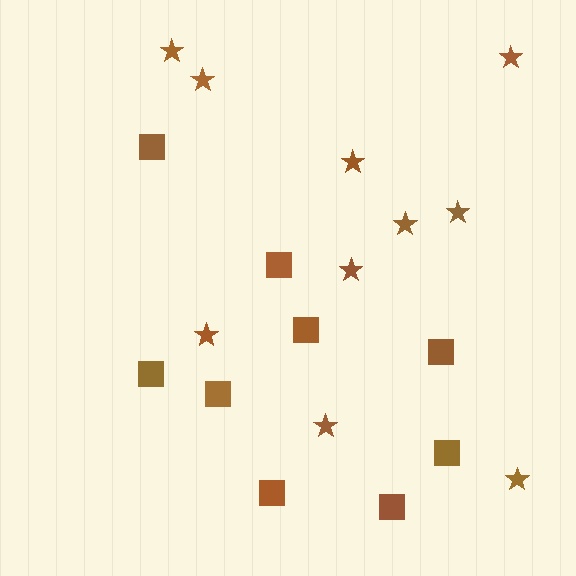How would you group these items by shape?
There are 2 groups: one group of squares (9) and one group of stars (10).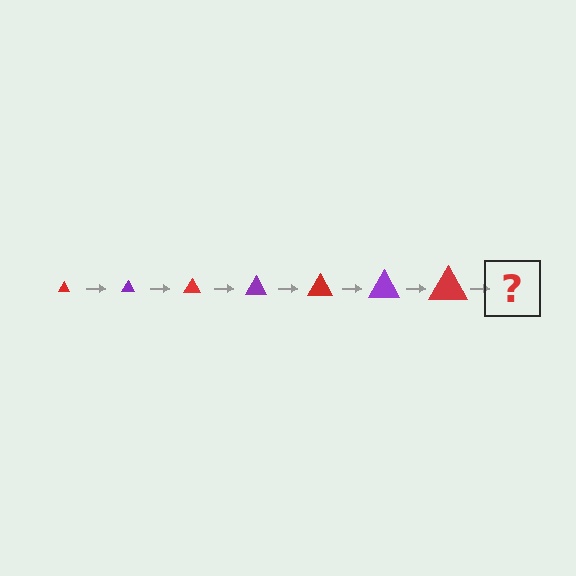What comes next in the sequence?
The next element should be a purple triangle, larger than the previous one.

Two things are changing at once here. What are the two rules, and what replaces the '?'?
The two rules are that the triangle grows larger each step and the color cycles through red and purple. The '?' should be a purple triangle, larger than the previous one.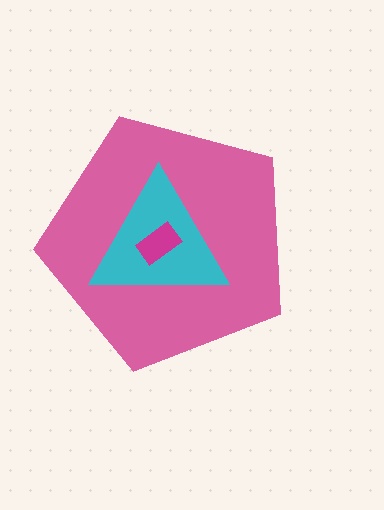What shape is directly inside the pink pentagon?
The cyan triangle.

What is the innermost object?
The magenta rectangle.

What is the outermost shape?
The pink pentagon.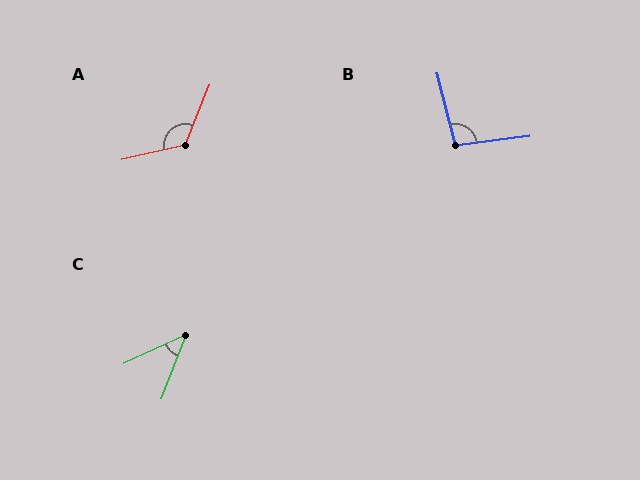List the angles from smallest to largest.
C (44°), B (97°), A (124°).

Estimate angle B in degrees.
Approximately 97 degrees.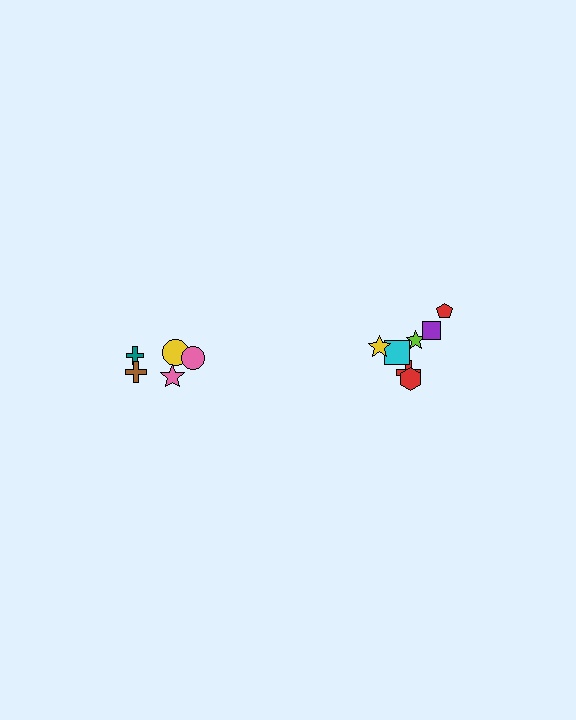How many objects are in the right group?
There are 7 objects.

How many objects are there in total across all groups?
There are 12 objects.